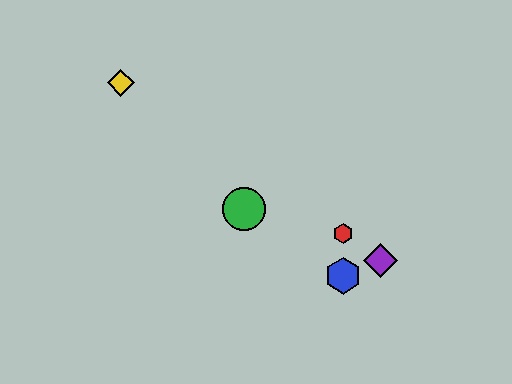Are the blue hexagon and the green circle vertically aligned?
No, the blue hexagon is at x≈343 and the green circle is at x≈244.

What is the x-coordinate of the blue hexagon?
The blue hexagon is at x≈343.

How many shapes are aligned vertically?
2 shapes (the red hexagon, the blue hexagon) are aligned vertically.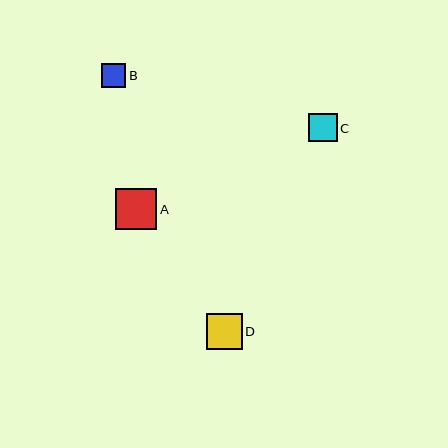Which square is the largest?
Square A is the largest with a size of approximately 42 pixels.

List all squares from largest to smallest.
From largest to smallest: A, D, C, B.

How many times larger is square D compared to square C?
Square D is approximately 1.3 times the size of square C.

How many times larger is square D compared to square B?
Square D is approximately 1.5 times the size of square B.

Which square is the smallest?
Square B is the smallest with a size of approximately 24 pixels.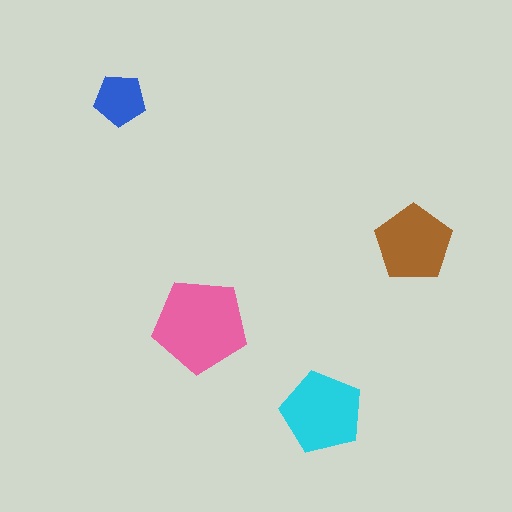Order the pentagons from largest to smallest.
the pink one, the cyan one, the brown one, the blue one.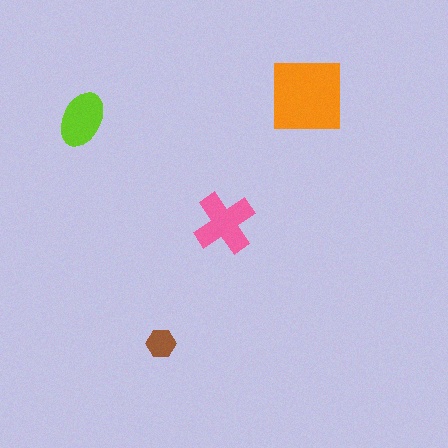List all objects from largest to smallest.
The orange square, the pink cross, the lime ellipse, the brown hexagon.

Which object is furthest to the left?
The lime ellipse is leftmost.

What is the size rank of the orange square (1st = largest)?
1st.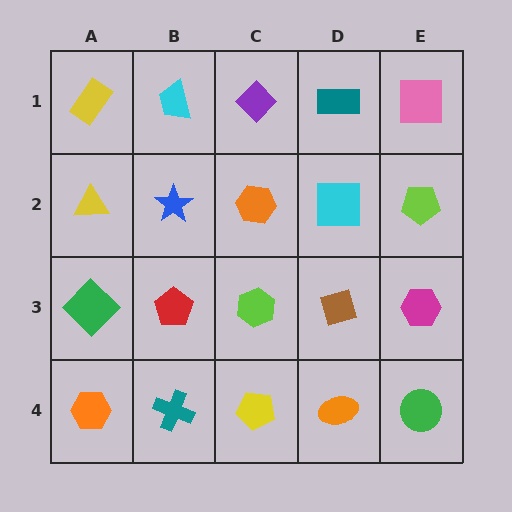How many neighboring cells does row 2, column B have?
4.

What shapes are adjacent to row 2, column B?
A cyan trapezoid (row 1, column B), a red pentagon (row 3, column B), a yellow triangle (row 2, column A), an orange hexagon (row 2, column C).